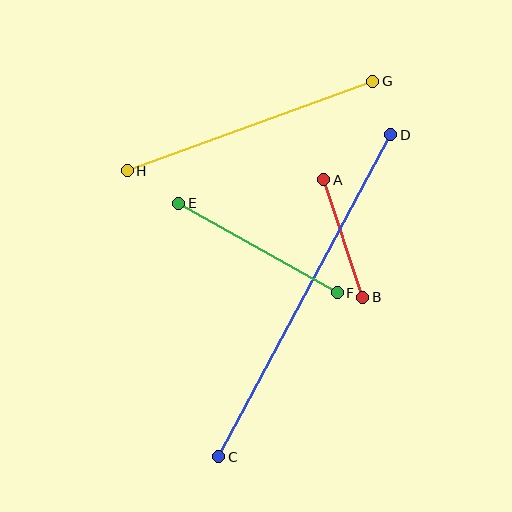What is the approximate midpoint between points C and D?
The midpoint is at approximately (305, 296) pixels.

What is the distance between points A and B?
The distance is approximately 124 pixels.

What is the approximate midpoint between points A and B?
The midpoint is at approximately (343, 239) pixels.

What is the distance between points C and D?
The distance is approximately 365 pixels.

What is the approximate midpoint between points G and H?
The midpoint is at approximately (250, 126) pixels.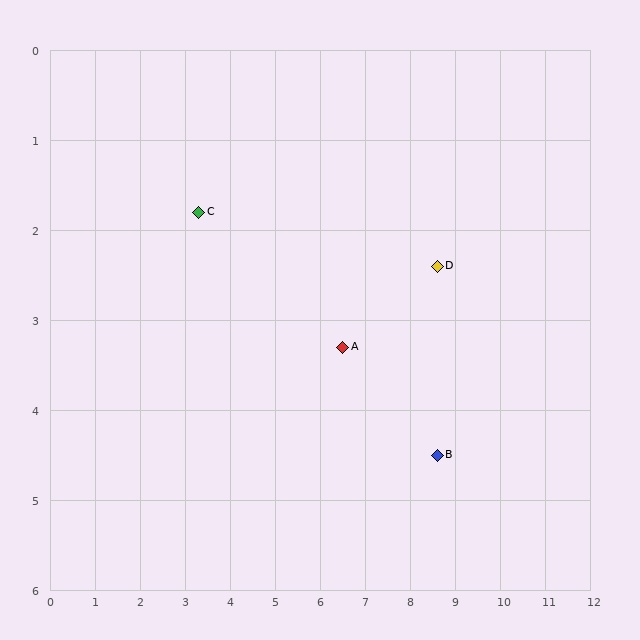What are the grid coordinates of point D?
Point D is at approximately (8.6, 2.4).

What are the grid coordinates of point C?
Point C is at approximately (3.3, 1.8).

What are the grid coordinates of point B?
Point B is at approximately (8.6, 4.5).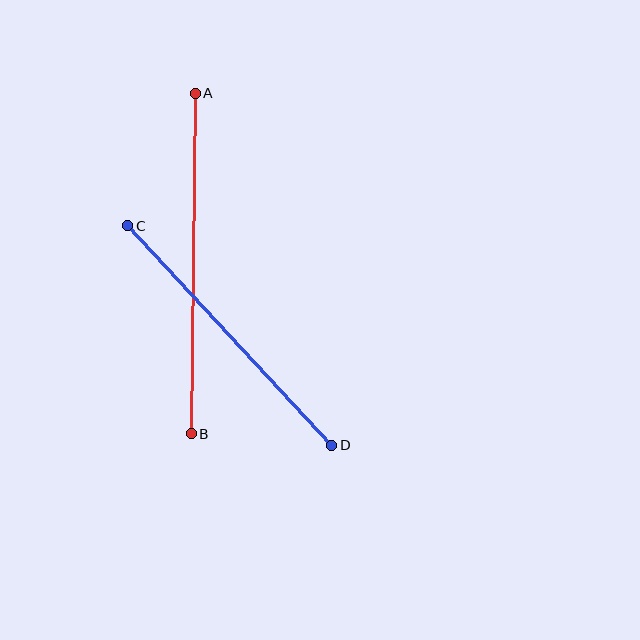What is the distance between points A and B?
The distance is approximately 340 pixels.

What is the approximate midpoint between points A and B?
The midpoint is at approximately (193, 264) pixels.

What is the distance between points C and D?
The distance is approximately 300 pixels.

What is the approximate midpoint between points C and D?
The midpoint is at approximately (230, 335) pixels.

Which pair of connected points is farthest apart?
Points A and B are farthest apart.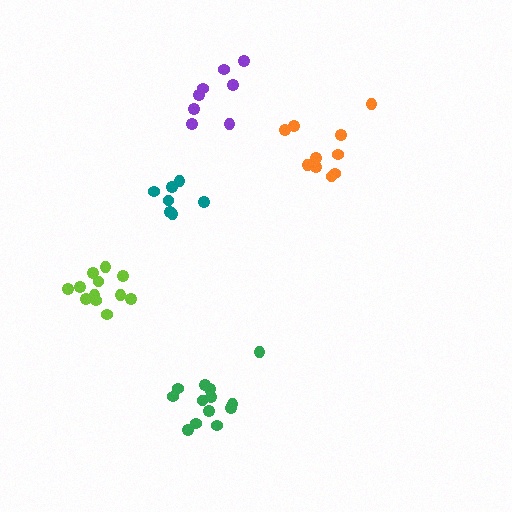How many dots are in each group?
Group 1: 12 dots, Group 2: 10 dots, Group 3: 8 dots, Group 4: 13 dots, Group 5: 7 dots (50 total).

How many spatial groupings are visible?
There are 5 spatial groupings.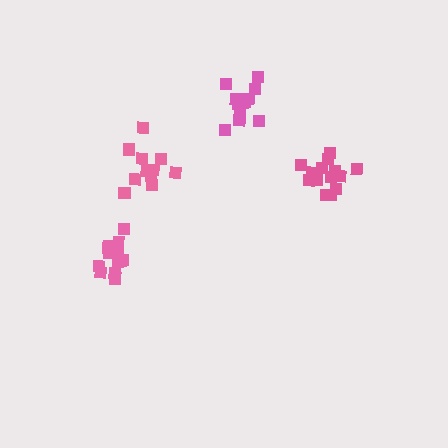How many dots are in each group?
Group 1: 11 dots, Group 2: 15 dots, Group 3: 14 dots, Group 4: 13 dots (53 total).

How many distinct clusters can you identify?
There are 4 distinct clusters.